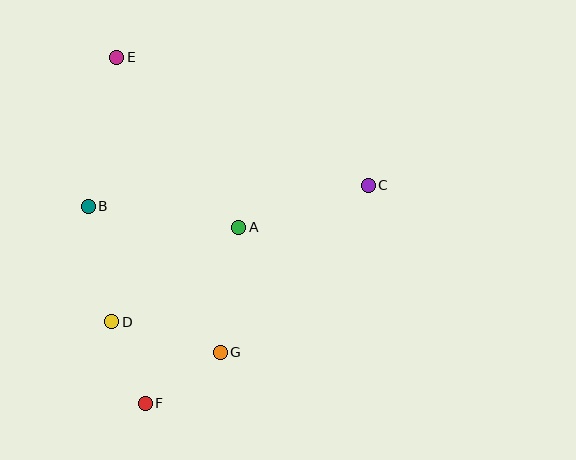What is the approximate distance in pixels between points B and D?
The distance between B and D is approximately 118 pixels.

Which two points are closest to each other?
Points D and F are closest to each other.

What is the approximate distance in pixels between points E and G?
The distance between E and G is approximately 313 pixels.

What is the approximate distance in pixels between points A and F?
The distance between A and F is approximately 200 pixels.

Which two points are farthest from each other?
Points E and F are farthest from each other.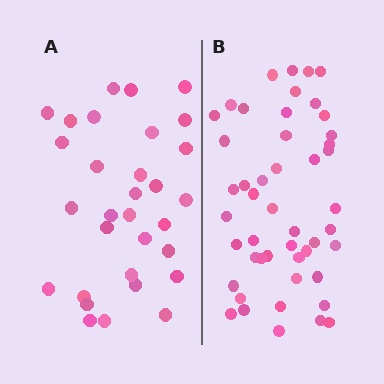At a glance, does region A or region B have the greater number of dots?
Region B (the right region) has more dots.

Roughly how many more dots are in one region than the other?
Region B has approximately 15 more dots than region A.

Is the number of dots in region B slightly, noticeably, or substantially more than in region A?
Region B has substantially more. The ratio is roughly 1.5 to 1.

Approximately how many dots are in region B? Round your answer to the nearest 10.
About 50 dots. (The exact count is 48, which rounds to 50.)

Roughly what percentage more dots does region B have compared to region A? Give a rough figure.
About 55% more.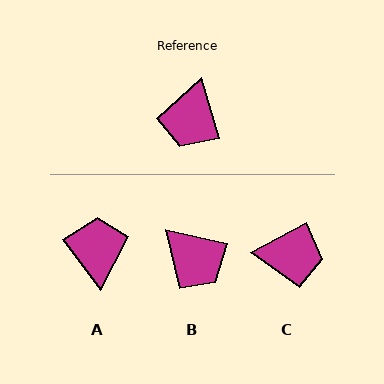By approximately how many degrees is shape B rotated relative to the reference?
Approximately 61 degrees counter-clockwise.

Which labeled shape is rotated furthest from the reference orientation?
A, about 160 degrees away.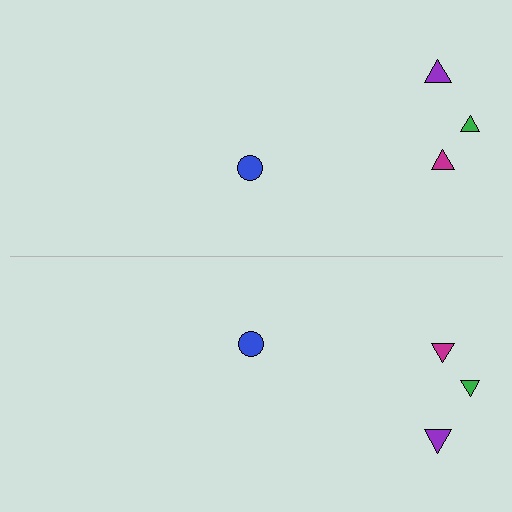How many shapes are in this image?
There are 8 shapes in this image.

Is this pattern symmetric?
Yes, this pattern has bilateral (reflection) symmetry.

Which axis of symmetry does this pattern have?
The pattern has a horizontal axis of symmetry running through the center of the image.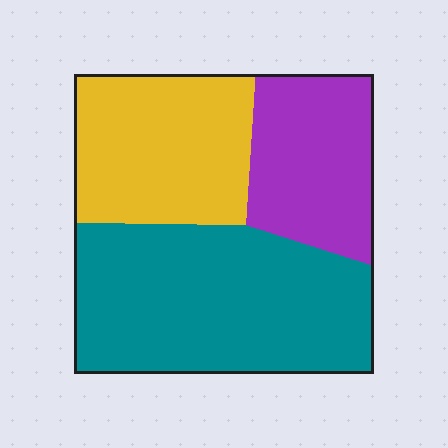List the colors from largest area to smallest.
From largest to smallest: teal, yellow, purple.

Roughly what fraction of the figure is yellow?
Yellow takes up about one third (1/3) of the figure.